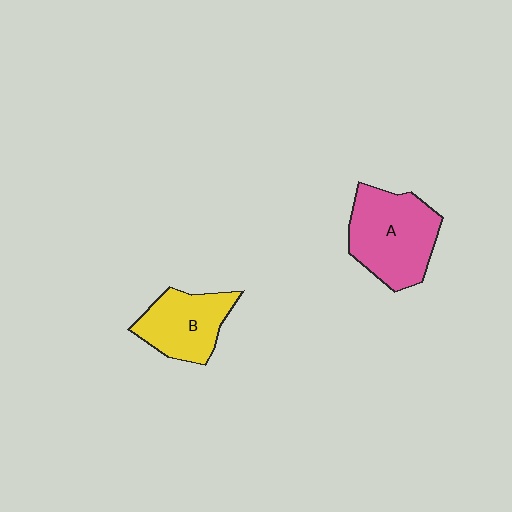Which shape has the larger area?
Shape A (pink).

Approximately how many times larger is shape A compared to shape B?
Approximately 1.4 times.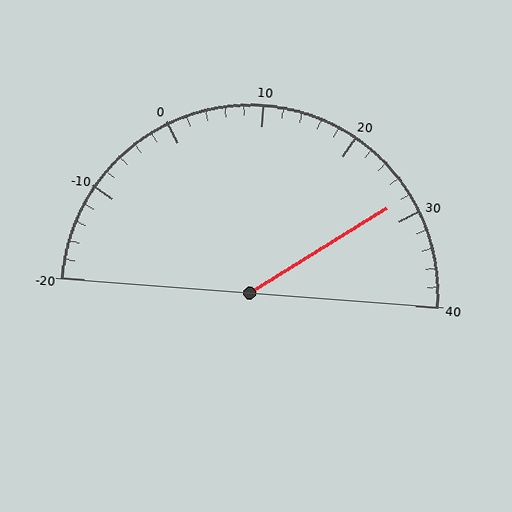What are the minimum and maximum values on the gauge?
The gauge ranges from -20 to 40.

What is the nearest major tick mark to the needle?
The nearest major tick mark is 30.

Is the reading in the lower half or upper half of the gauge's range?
The reading is in the upper half of the range (-20 to 40).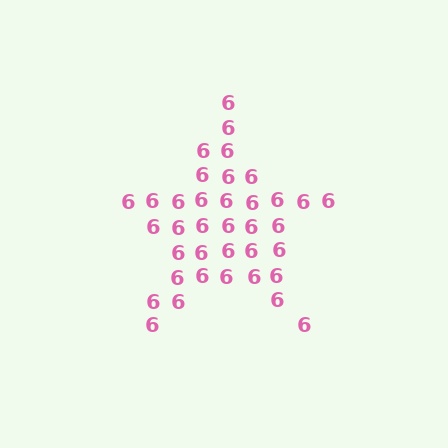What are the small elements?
The small elements are digit 6's.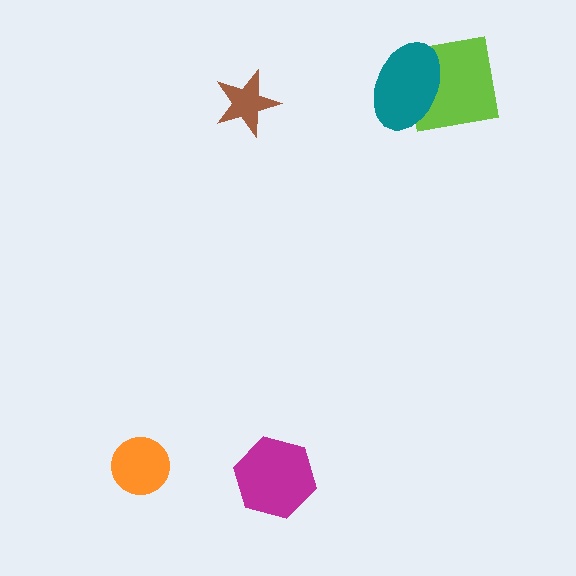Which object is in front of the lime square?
The teal ellipse is in front of the lime square.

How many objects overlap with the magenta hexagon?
0 objects overlap with the magenta hexagon.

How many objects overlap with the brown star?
0 objects overlap with the brown star.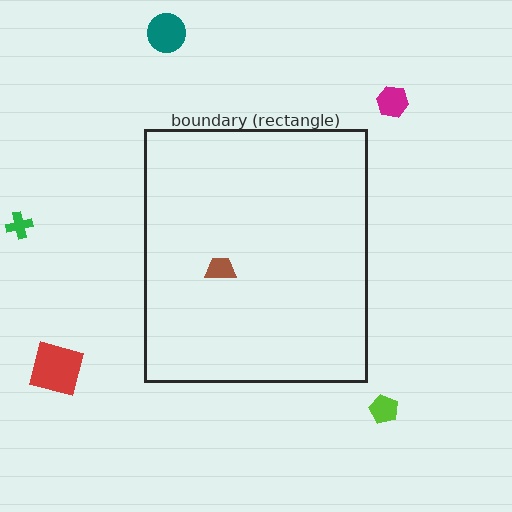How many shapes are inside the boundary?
1 inside, 5 outside.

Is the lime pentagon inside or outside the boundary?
Outside.